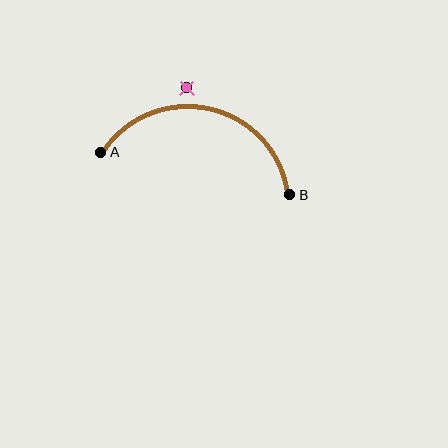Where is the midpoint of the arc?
The arc midpoint is the point on the curve farthest from the straight line joining A and B. It sits above that line.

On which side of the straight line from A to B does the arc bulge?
The arc bulges above the straight line connecting A and B.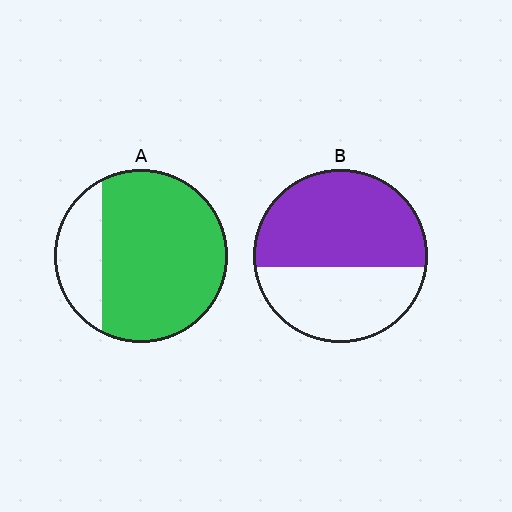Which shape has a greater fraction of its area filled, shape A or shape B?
Shape A.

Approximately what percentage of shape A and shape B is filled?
A is approximately 80% and B is approximately 60%.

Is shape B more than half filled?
Yes.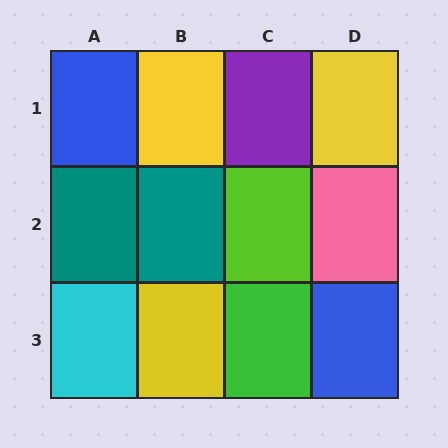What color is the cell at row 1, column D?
Yellow.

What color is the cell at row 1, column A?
Blue.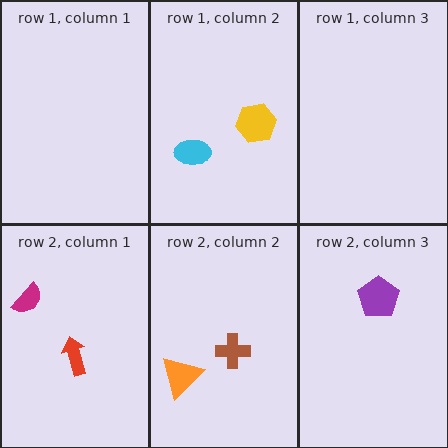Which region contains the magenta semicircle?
The row 2, column 1 region.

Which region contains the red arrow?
The row 2, column 1 region.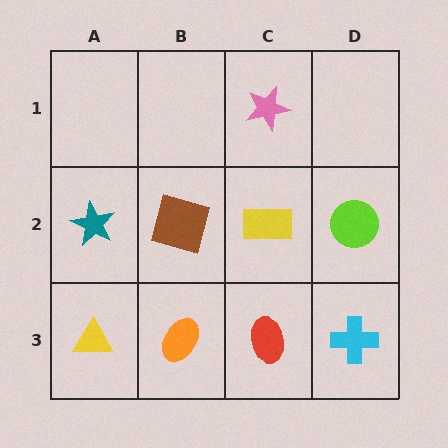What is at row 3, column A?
A yellow triangle.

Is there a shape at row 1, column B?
No, that cell is empty.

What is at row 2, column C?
A yellow rectangle.